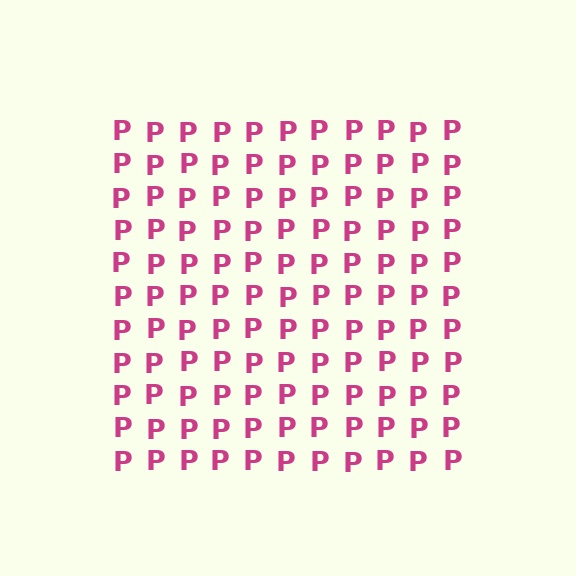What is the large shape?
The large shape is a square.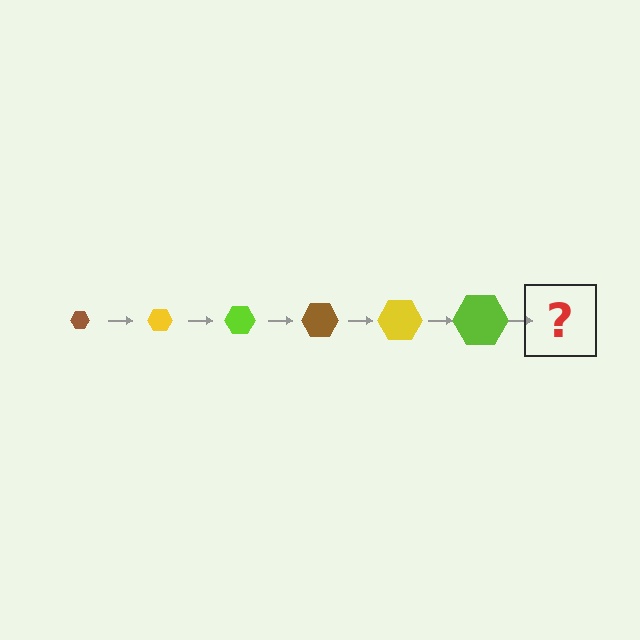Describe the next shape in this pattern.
It should be a brown hexagon, larger than the previous one.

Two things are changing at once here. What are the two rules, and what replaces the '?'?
The two rules are that the hexagon grows larger each step and the color cycles through brown, yellow, and lime. The '?' should be a brown hexagon, larger than the previous one.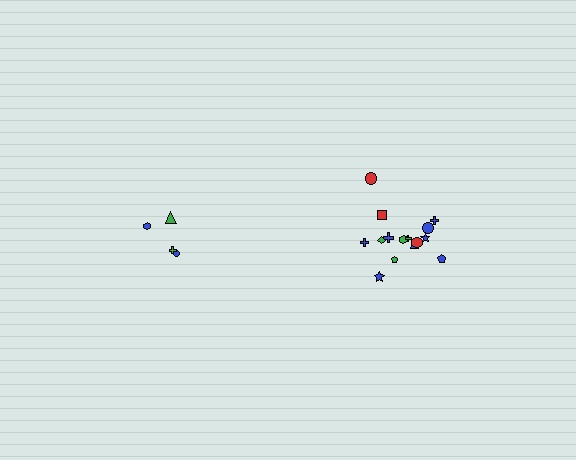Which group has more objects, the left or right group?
The right group.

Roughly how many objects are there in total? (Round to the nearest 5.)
Roughly 20 objects in total.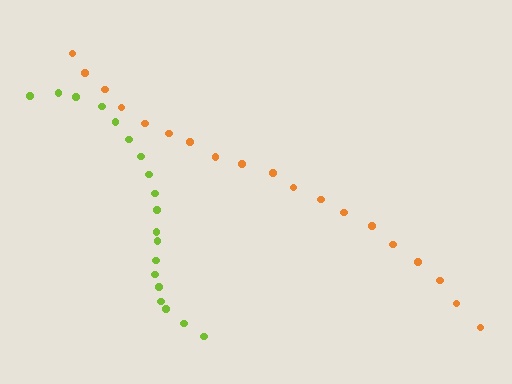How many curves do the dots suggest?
There are 2 distinct paths.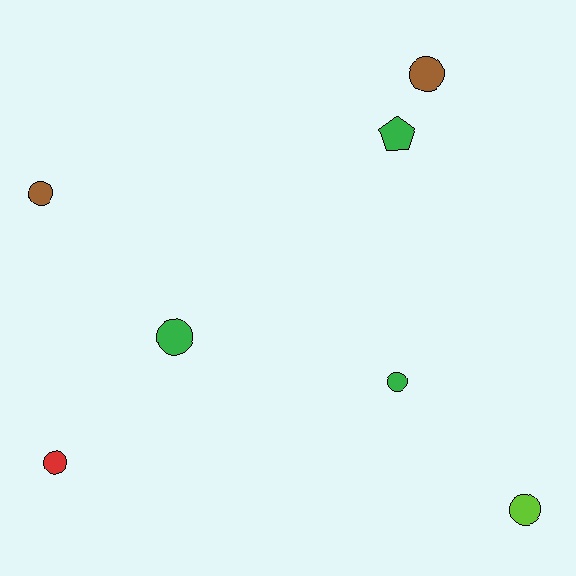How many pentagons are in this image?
There is 1 pentagon.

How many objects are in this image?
There are 7 objects.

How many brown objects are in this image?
There are 2 brown objects.